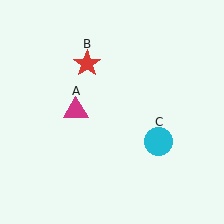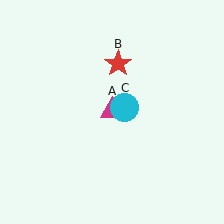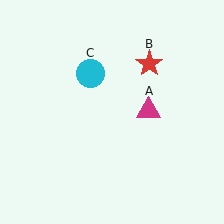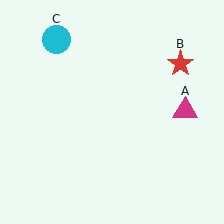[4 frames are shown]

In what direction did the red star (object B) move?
The red star (object B) moved right.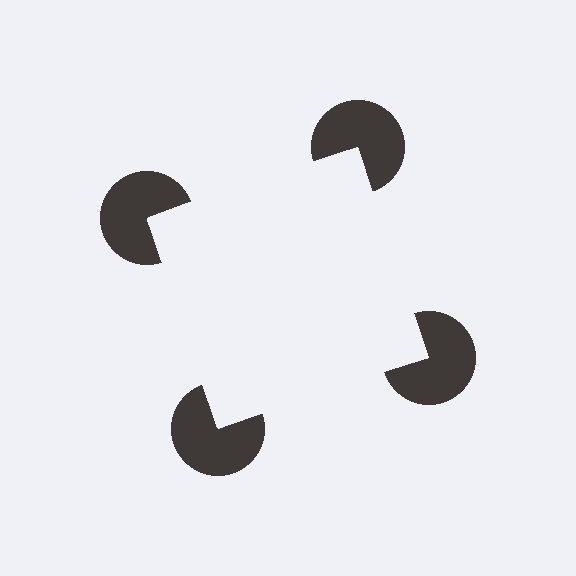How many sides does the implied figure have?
4 sides.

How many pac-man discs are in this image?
There are 4 — one at each vertex of the illusory square.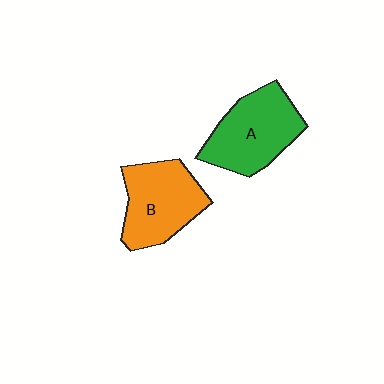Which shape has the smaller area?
Shape B (orange).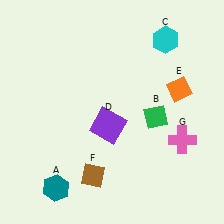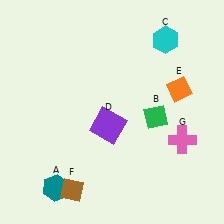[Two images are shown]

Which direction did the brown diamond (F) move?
The brown diamond (F) moved left.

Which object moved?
The brown diamond (F) moved left.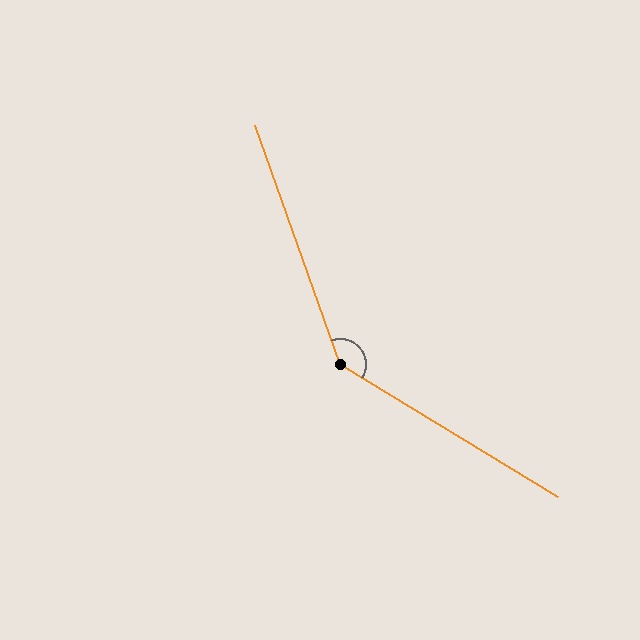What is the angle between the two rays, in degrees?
Approximately 141 degrees.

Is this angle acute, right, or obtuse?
It is obtuse.